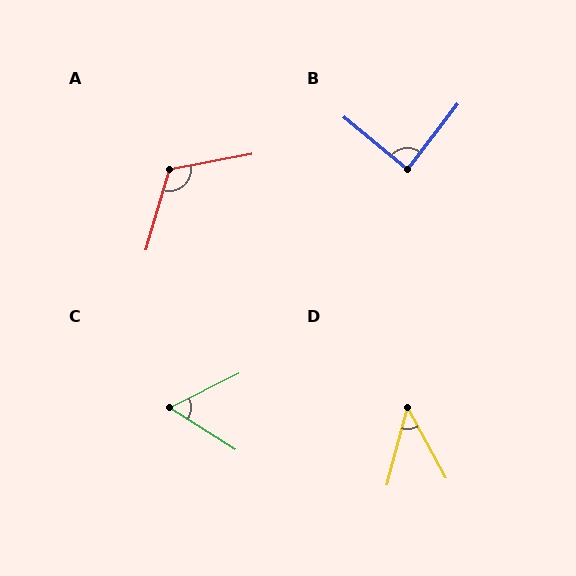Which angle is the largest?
A, at approximately 116 degrees.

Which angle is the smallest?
D, at approximately 43 degrees.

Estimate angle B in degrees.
Approximately 88 degrees.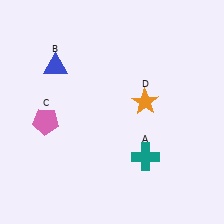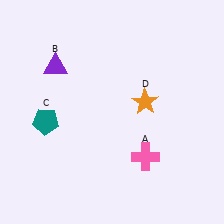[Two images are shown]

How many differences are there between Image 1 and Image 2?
There are 3 differences between the two images.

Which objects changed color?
A changed from teal to pink. B changed from blue to purple. C changed from pink to teal.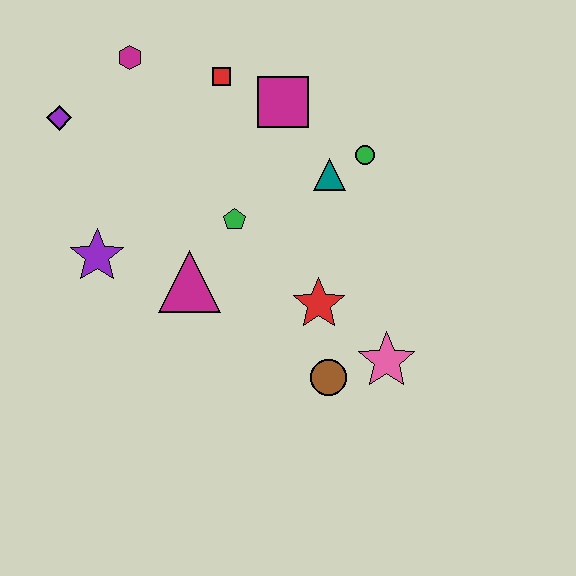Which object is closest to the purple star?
The magenta triangle is closest to the purple star.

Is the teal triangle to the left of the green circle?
Yes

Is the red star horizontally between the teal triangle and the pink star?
No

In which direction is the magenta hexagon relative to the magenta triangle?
The magenta hexagon is above the magenta triangle.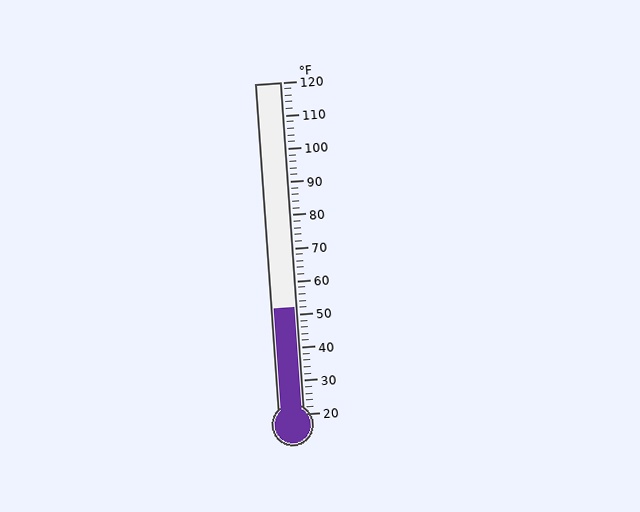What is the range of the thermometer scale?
The thermometer scale ranges from 20°F to 120°F.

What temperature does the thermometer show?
The thermometer shows approximately 52°F.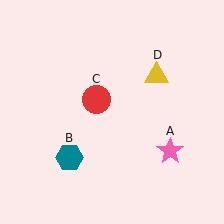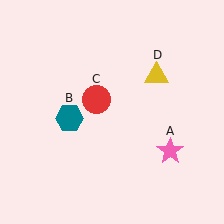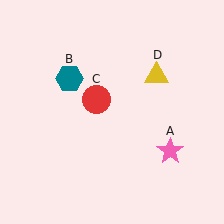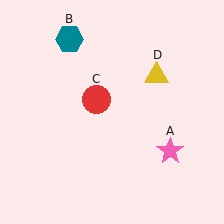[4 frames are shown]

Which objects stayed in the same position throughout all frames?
Pink star (object A) and red circle (object C) and yellow triangle (object D) remained stationary.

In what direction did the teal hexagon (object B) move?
The teal hexagon (object B) moved up.